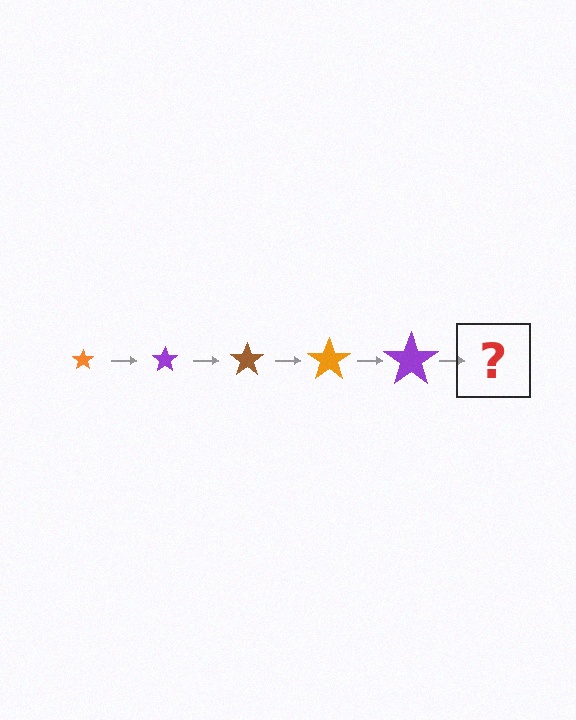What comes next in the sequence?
The next element should be a brown star, larger than the previous one.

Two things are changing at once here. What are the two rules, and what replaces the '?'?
The two rules are that the star grows larger each step and the color cycles through orange, purple, and brown. The '?' should be a brown star, larger than the previous one.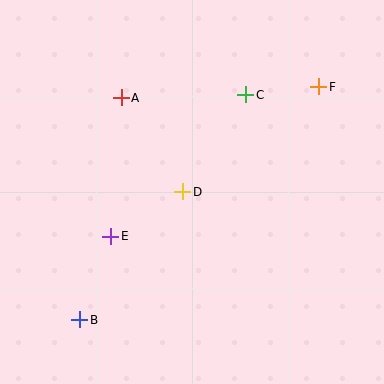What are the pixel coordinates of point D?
Point D is at (183, 192).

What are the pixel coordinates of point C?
Point C is at (246, 95).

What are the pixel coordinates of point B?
Point B is at (80, 320).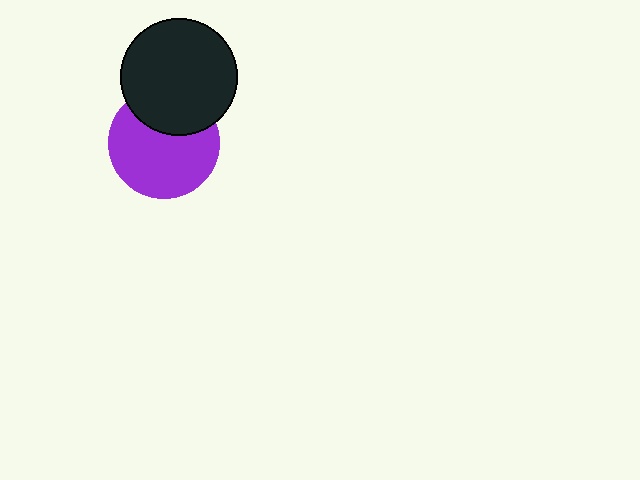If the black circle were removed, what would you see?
You would see the complete purple circle.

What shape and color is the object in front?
The object in front is a black circle.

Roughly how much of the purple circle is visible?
Most of it is visible (roughly 69%).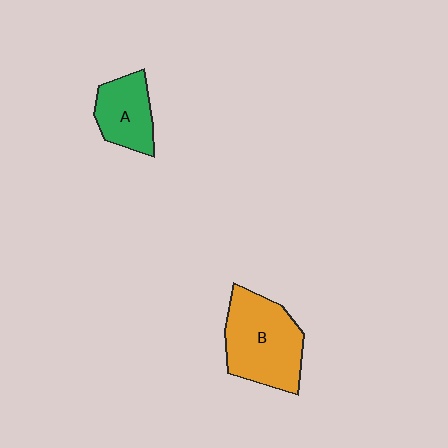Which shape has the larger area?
Shape B (orange).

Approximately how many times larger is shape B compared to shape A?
Approximately 1.7 times.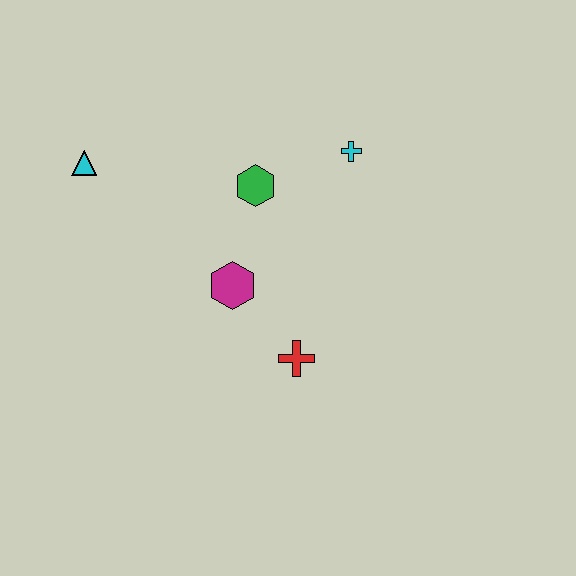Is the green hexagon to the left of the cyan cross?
Yes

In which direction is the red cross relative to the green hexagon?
The red cross is below the green hexagon.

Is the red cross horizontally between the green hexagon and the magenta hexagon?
No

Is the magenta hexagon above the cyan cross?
No